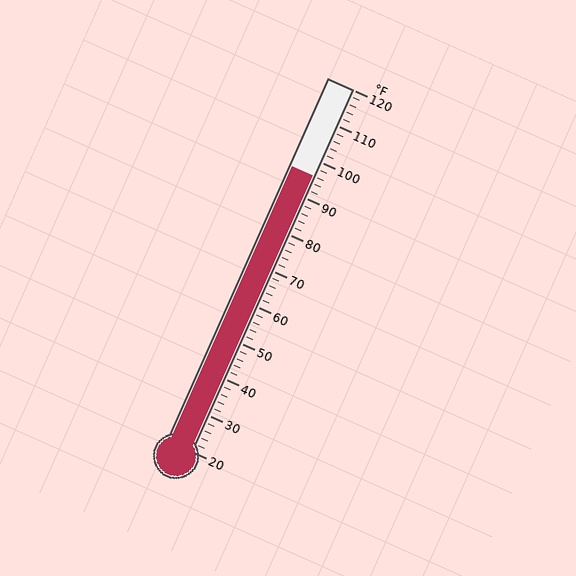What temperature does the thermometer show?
The thermometer shows approximately 96°F.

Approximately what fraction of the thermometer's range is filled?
The thermometer is filled to approximately 75% of its range.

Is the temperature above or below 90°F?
The temperature is above 90°F.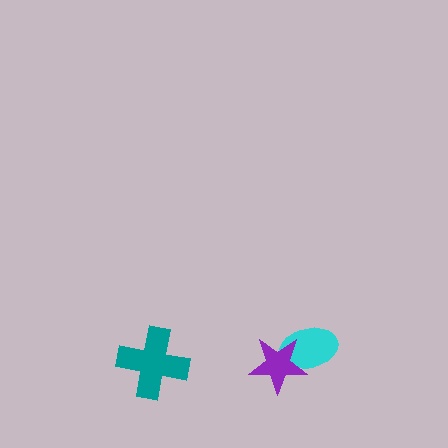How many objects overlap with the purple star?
1 object overlaps with the purple star.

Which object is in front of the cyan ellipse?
The purple star is in front of the cyan ellipse.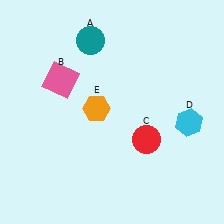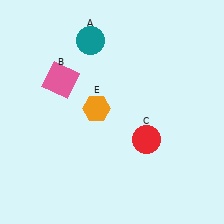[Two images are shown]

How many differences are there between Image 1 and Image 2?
There is 1 difference between the two images.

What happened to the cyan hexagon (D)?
The cyan hexagon (D) was removed in Image 2. It was in the bottom-right area of Image 1.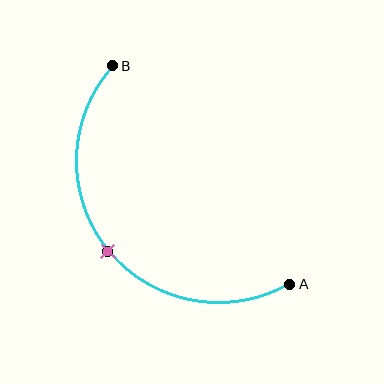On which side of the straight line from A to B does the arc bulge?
The arc bulges below and to the left of the straight line connecting A and B.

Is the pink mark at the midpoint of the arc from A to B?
Yes. The pink mark lies on the arc at equal arc-length from both A and B — it is the arc midpoint.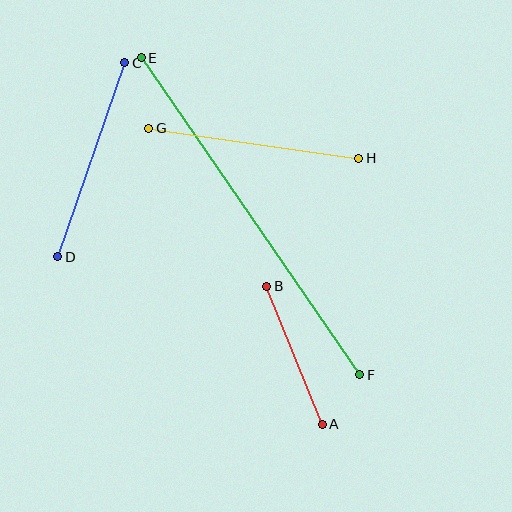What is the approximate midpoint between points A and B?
The midpoint is at approximately (294, 355) pixels.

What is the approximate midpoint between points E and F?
The midpoint is at approximately (251, 216) pixels.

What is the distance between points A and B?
The distance is approximately 149 pixels.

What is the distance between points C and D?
The distance is approximately 205 pixels.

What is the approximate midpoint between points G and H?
The midpoint is at approximately (254, 143) pixels.